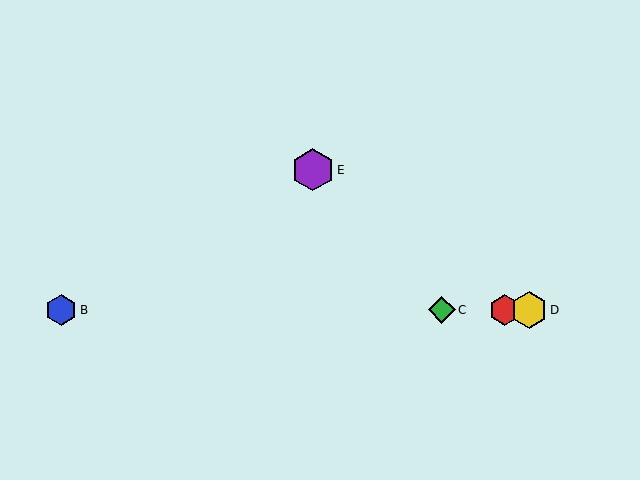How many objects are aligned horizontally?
4 objects (A, B, C, D) are aligned horizontally.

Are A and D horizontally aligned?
Yes, both are at y≈310.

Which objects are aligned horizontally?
Objects A, B, C, D are aligned horizontally.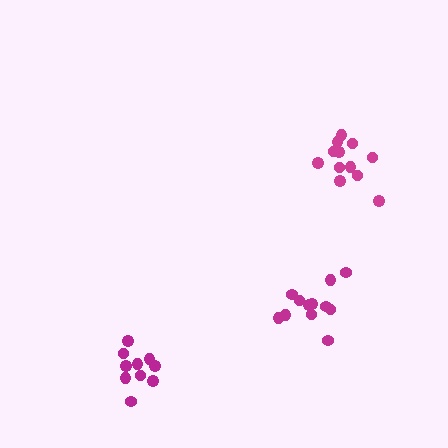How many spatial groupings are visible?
There are 3 spatial groupings.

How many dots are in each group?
Group 1: 10 dots, Group 2: 12 dots, Group 3: 12 dots (34 total).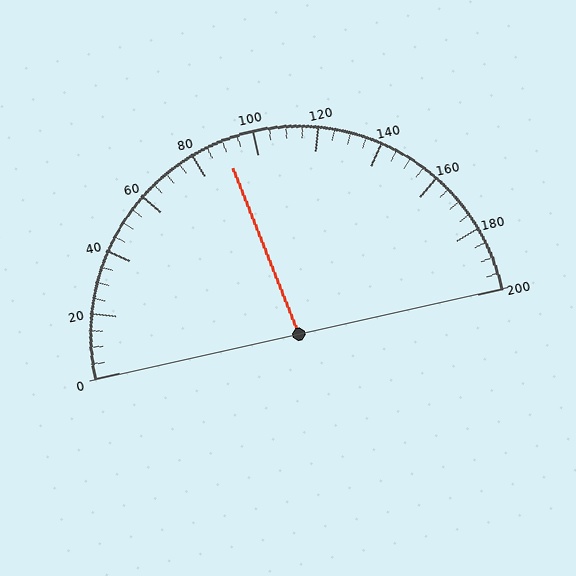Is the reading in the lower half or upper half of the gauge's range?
The reading is in the lower half of the range (0 to 200).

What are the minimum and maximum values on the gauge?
The gauge ranges from 0 to 200.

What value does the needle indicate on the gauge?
The needle indicates approximately 90.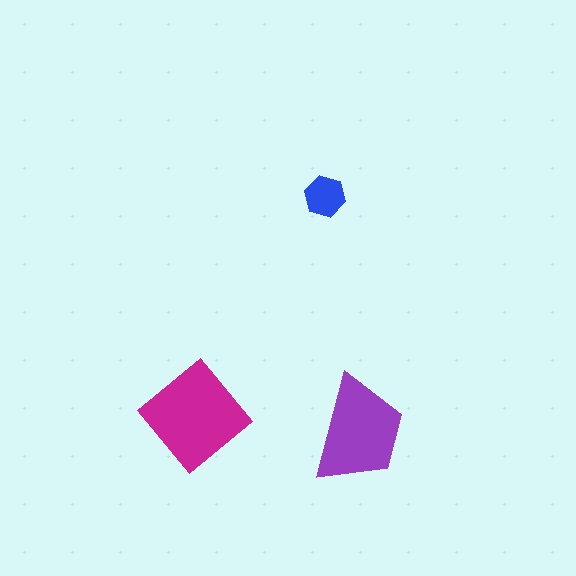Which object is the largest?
The magenta diamond.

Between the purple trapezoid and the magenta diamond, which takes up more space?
The magenta diamond.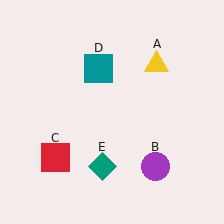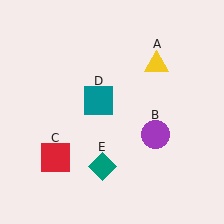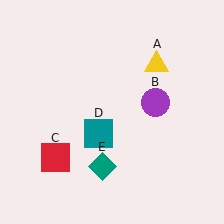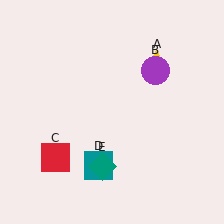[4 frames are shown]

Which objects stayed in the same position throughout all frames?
Yellow triangle (object A) and red square (object C) and teal diamond (object E) remained stationary.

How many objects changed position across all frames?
2 objects changed position: purple circle (object B), teal square (object D).